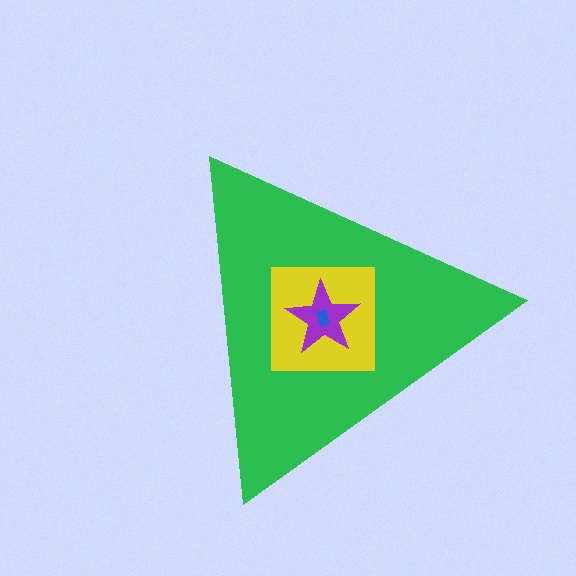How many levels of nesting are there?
4.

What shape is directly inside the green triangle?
The yellow square.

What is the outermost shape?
The green triangle.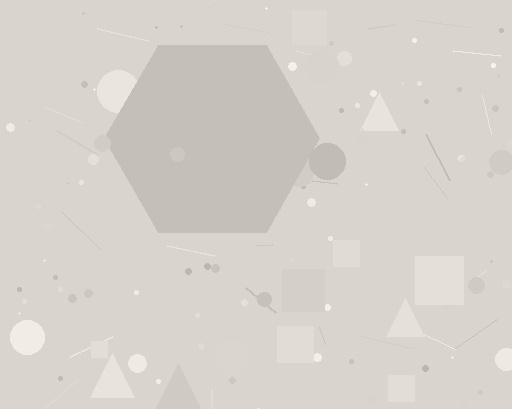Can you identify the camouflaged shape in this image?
The camouflaged shape is a hexagon.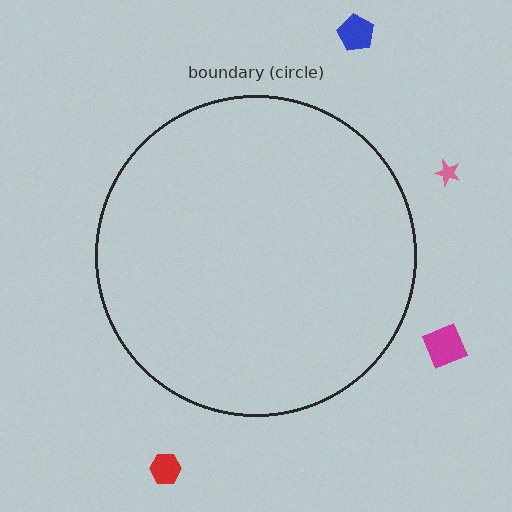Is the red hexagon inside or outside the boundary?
Outside.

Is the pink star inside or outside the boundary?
Outside.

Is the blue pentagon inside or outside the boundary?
Outside.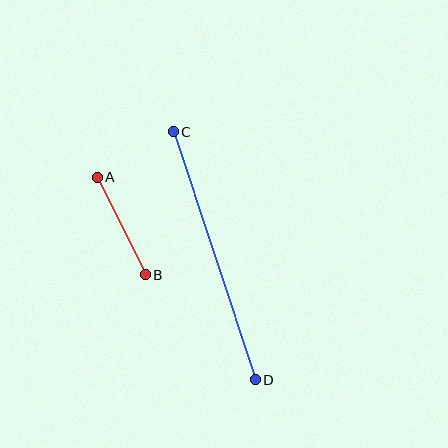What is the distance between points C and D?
The distance is approximately 261 pixels.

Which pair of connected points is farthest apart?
Points C and D are farthest apart.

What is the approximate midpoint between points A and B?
The midpoint is at approximately (121, 226) pixels.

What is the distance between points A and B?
The distance is approximately 109 pixels.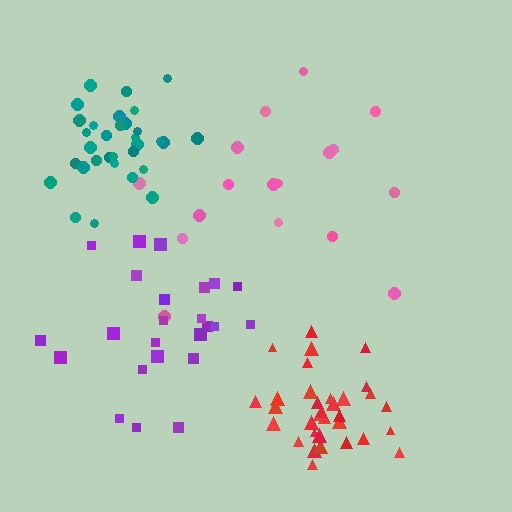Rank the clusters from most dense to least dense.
red, teal, purple, pink.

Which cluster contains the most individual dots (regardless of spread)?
Red (33).